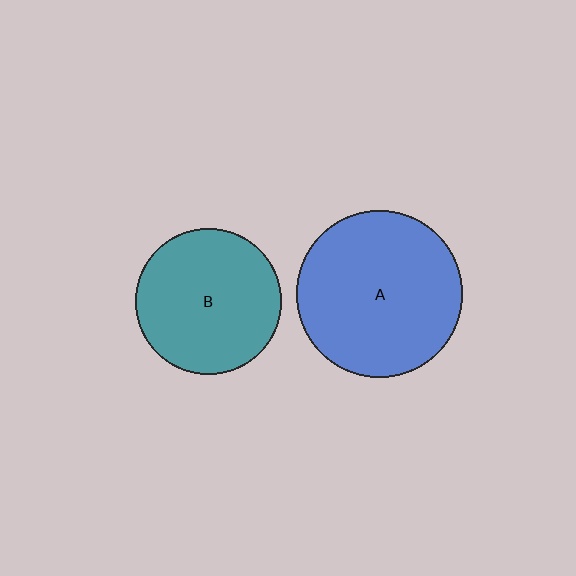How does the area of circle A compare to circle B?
Approximately 1.3 times.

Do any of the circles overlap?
No, none of the circles overlap.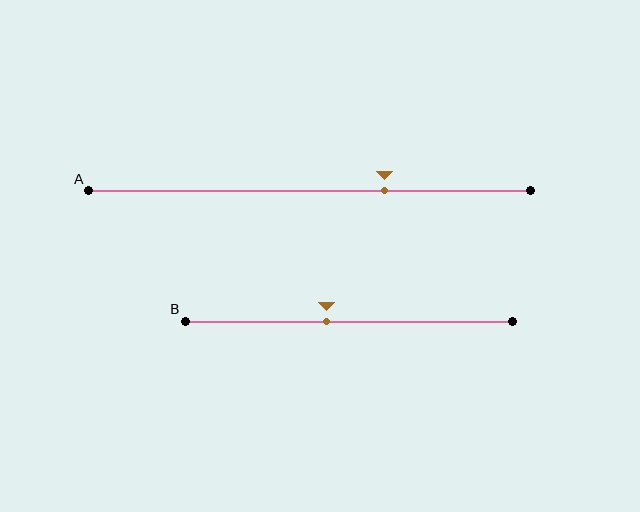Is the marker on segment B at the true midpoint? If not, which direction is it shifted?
No, the marker on segment B is shifted to the left by about 7% of the segment length.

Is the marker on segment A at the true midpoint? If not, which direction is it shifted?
No, the marker on segment A is shifted to the right by about 17% of the segment length.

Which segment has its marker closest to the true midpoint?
Segment B has its marker closest to the true midpoint.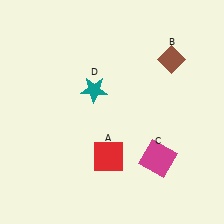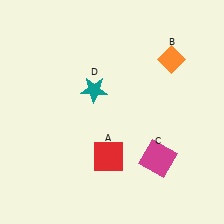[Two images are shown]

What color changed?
The diamond (B) changed from brown in Image 1 to orange in Image 2.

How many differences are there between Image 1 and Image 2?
There is 1 difference between the two images.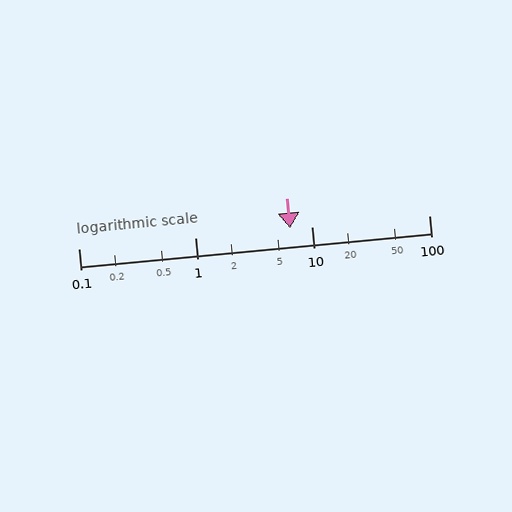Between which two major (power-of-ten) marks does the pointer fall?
The pointer is between 1 and 10.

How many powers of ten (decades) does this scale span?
The scale spans 3 decades, from 0.1 to 100.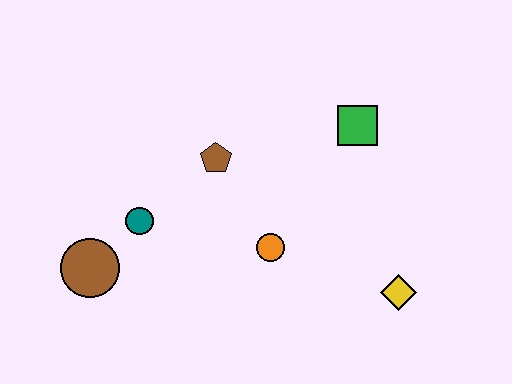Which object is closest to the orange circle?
The brown pentagon is closest to the orange circle.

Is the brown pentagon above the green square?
No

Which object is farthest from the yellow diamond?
The brown circle is farthest from the yellow diamond.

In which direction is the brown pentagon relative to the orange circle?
The brown pentagon is above the orange circle.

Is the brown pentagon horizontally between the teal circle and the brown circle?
No